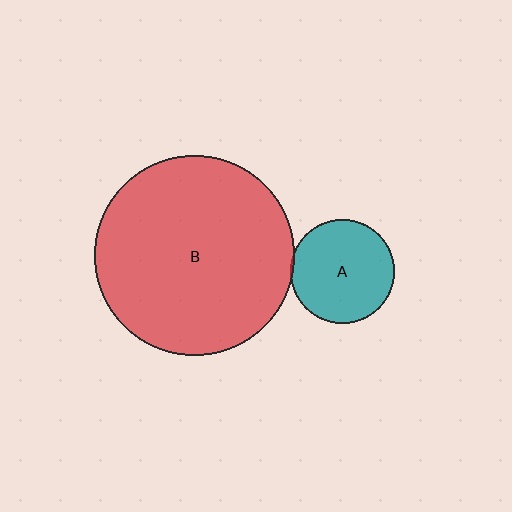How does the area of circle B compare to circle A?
Approximately 3.8 times.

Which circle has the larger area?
Circle B (red).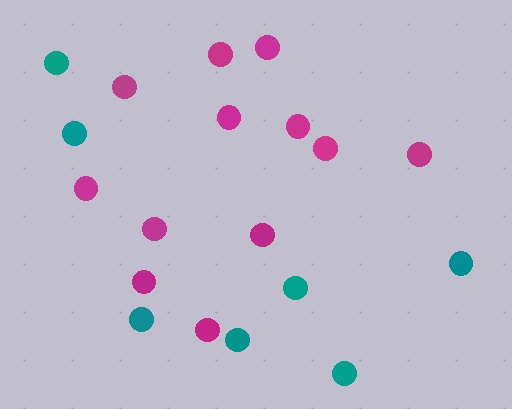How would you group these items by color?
There are 2 groups: one group of magenta circles (12) and one group of teal circles (7).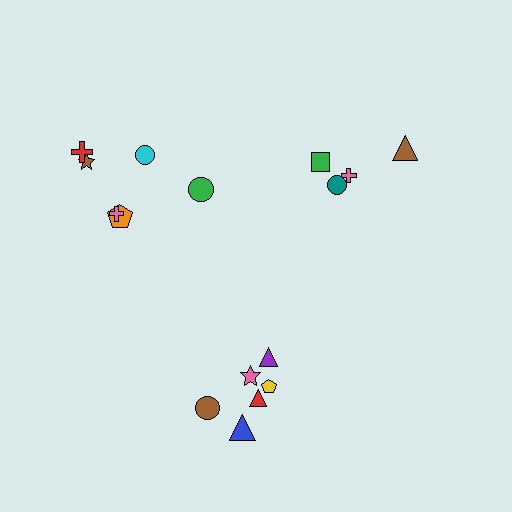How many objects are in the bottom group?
There are 6 objects.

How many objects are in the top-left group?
There are 6 objects.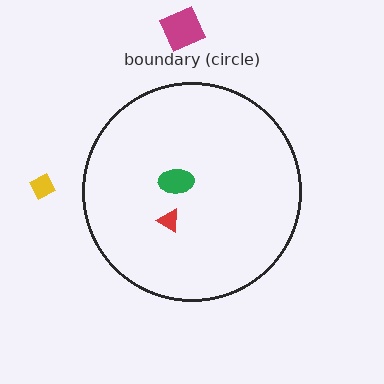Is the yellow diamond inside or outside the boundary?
Outside.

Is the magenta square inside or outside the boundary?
Outside.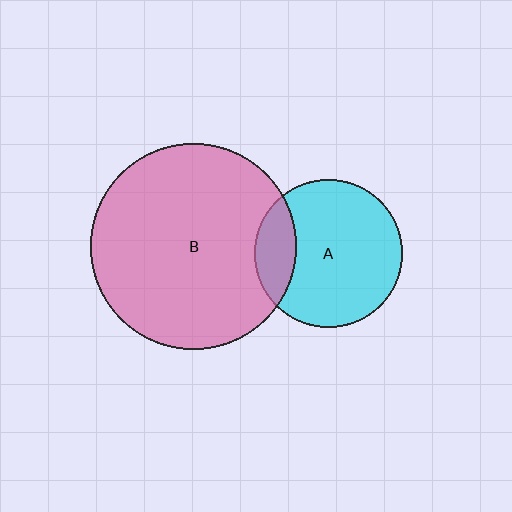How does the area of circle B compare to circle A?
Approximately 1.9 times.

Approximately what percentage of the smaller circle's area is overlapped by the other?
Approximately 20%.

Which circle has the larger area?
Circle B (pink).